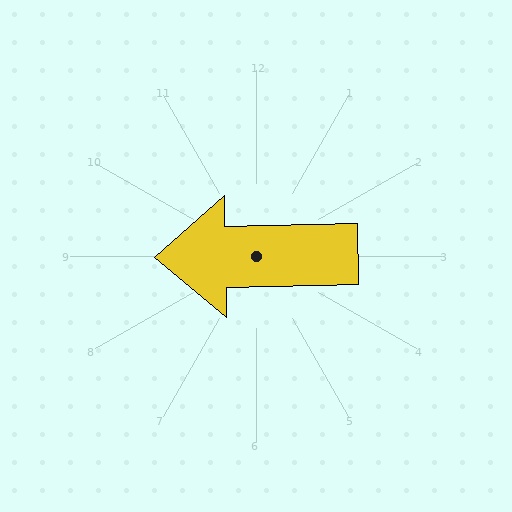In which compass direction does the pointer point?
West.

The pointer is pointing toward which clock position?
Roughly 9 o'clock.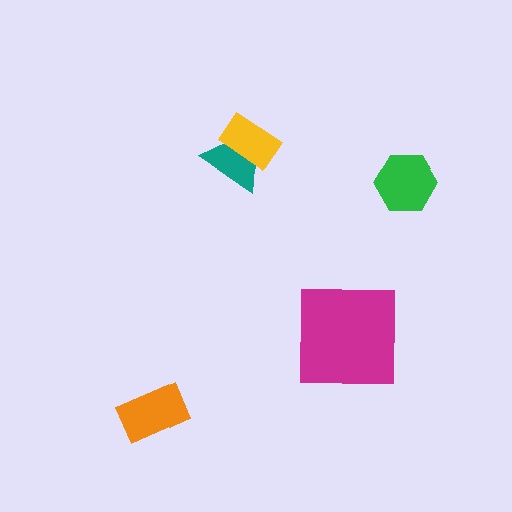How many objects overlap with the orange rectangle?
0 objects overlap with the orange rectangle.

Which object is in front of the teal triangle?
The yellow rectangle is in front of the teal triangle.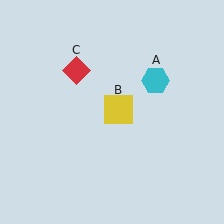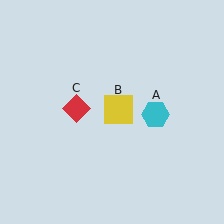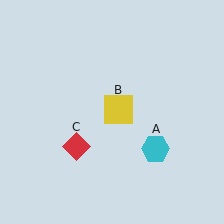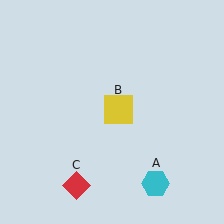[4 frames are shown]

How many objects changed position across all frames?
2 objects changed position: cyan hexagon (object A), red diamond (object C).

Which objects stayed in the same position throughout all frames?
Yellow square (object B) remained stationary.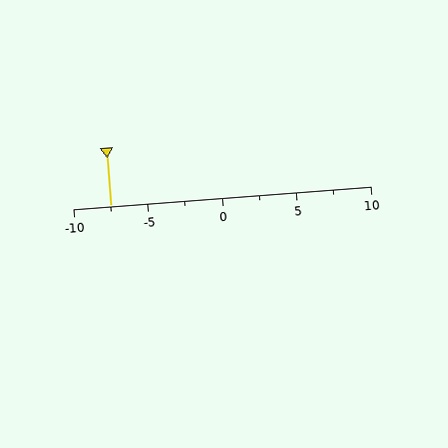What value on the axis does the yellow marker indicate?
The marker indicates approximately -7.5.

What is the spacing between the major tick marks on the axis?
The major ticks are spaced 5 apart.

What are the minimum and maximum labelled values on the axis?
The axis runs from -10 to 10.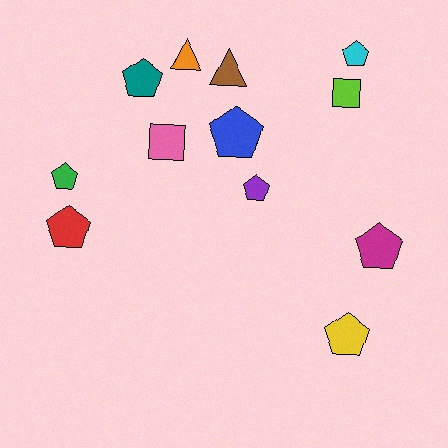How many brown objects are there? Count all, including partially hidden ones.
There is 1 brown object.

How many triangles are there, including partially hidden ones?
There are 2 triangles.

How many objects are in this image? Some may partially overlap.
There are 12 objects.